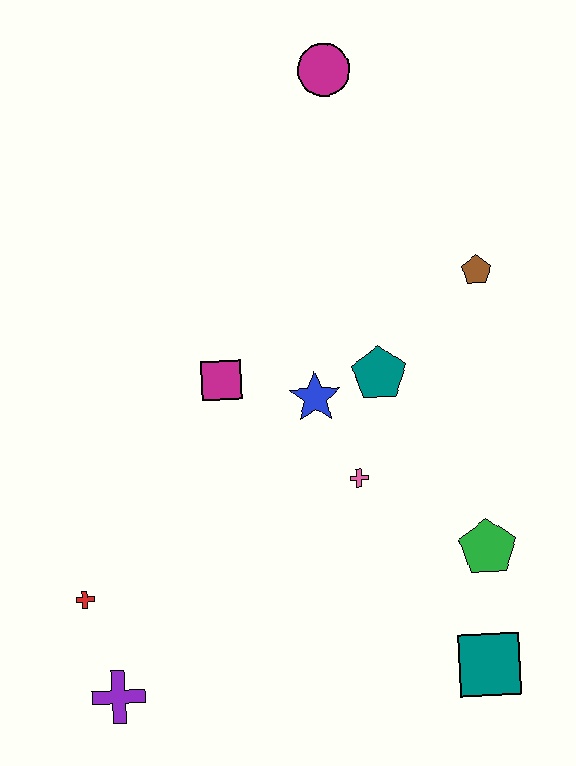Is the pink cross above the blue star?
No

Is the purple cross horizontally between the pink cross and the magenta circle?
No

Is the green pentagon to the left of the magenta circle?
No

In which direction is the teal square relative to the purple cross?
The teal square is to the right of the purple cross.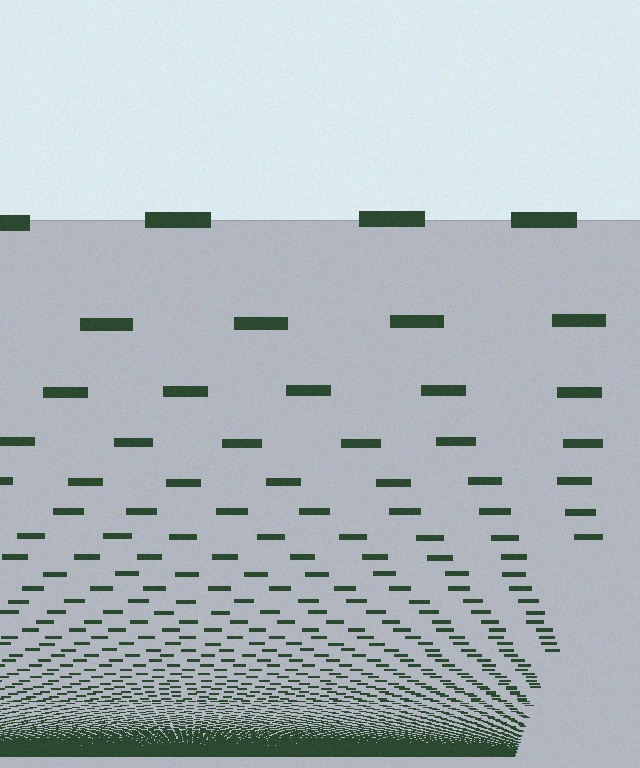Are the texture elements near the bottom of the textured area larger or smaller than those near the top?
Smaller. The gradient is inverted — elements near the bottom are smaller and denser.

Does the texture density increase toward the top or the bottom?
Density increases toward the bottom.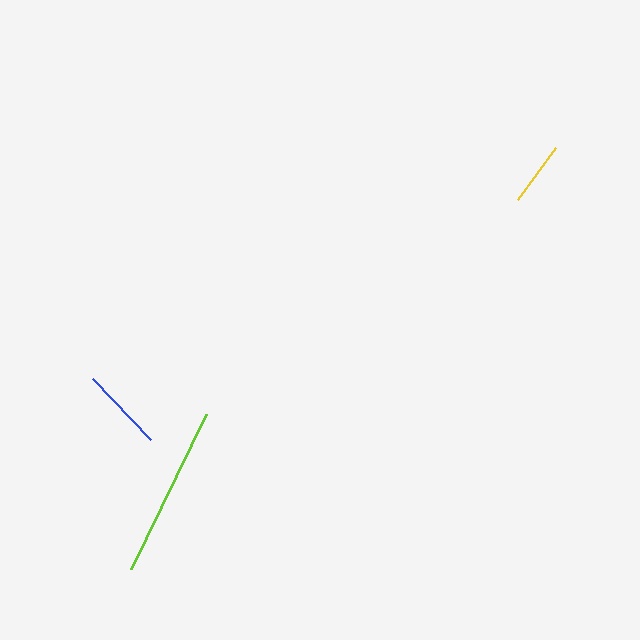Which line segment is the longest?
The lime line is the longest at approximately 172 pixels.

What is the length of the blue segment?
The blue segment is approximately 83 pixels long.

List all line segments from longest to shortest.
From longest to shortest: lime, blue, yellow.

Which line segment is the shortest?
The yellow line is the shortest at approximately 65 pixels.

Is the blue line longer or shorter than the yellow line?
The blue line is longer than the yellow line.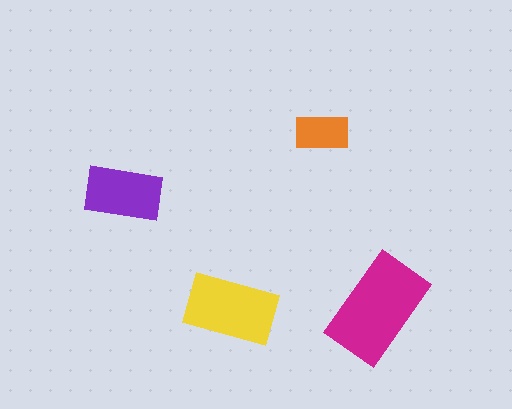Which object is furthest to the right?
The magenta rectangle is rightmost.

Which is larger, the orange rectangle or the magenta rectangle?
The magenta one.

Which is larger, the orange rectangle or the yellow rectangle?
The yellow one.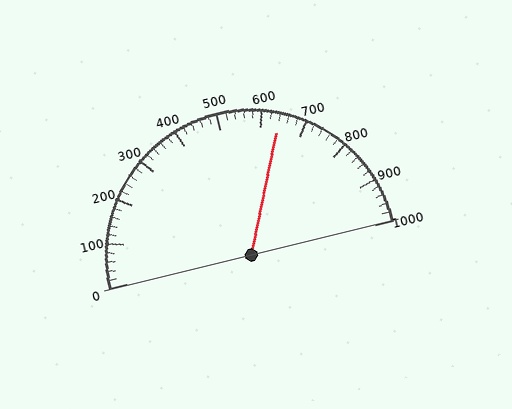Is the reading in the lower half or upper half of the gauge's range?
The reading is in the upper half of the range (0 to 1000).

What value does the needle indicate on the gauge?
The needle indicates approximately 640.